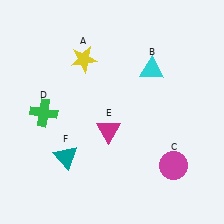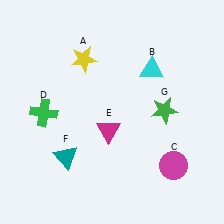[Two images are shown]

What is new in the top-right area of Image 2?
A green star (G) was added in the top-right area of Image 2.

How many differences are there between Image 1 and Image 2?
There is 1 difference between the two images.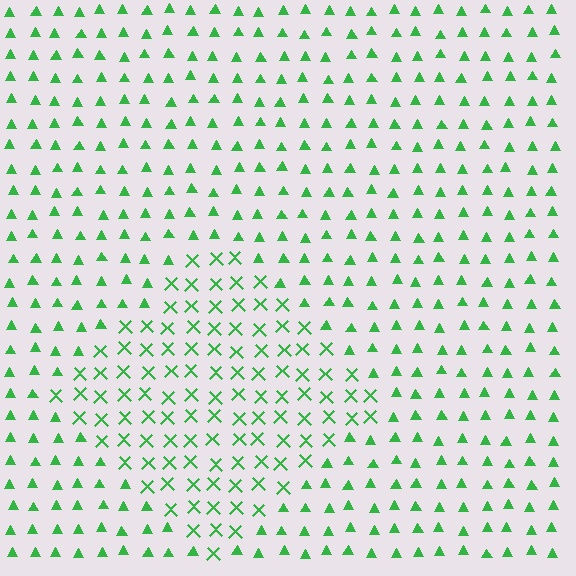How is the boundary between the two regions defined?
The boundary is defined by a change in element shape: X marks inside vs. triangles outside. All elements share the same color and spacing.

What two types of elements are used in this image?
The image uses X marks inside the diamond region and triangles outside it.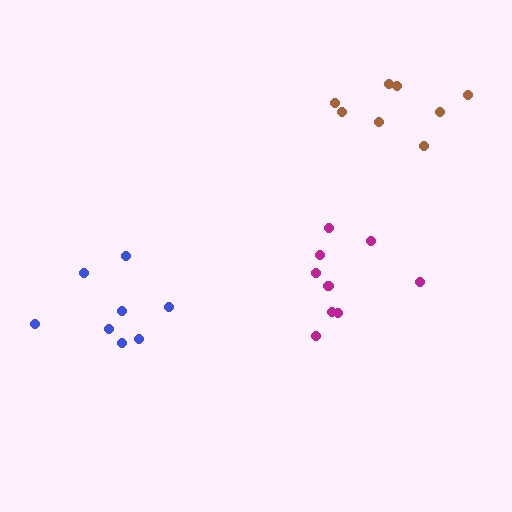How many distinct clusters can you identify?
There are 3 distinct clusters.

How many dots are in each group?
Group 1: 8 dots, Group 2: 9 dots, Group 3: 8 dots (25 total).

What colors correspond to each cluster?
The clusters are colored: brown, magenta, blue.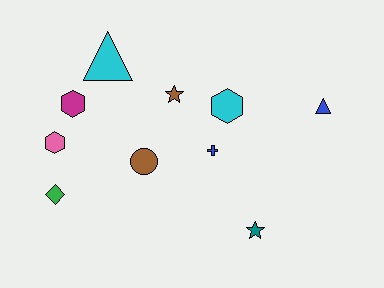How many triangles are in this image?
There are 2 triangles.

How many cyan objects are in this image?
There are 2 cyan objects.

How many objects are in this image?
There are 10 objects.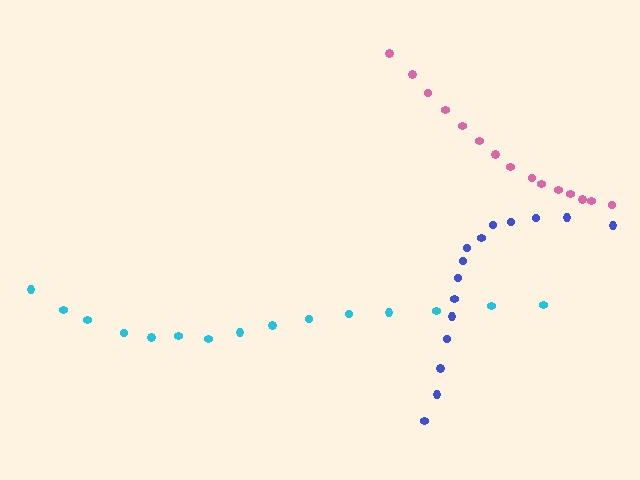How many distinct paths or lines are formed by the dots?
There are 3 distinct paths.